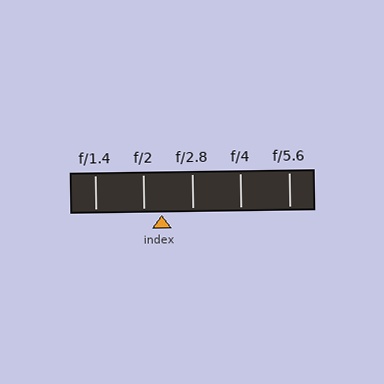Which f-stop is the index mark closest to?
The index mark is closest to f/2.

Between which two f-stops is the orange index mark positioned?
The index mark is between f/2 and f/2.8.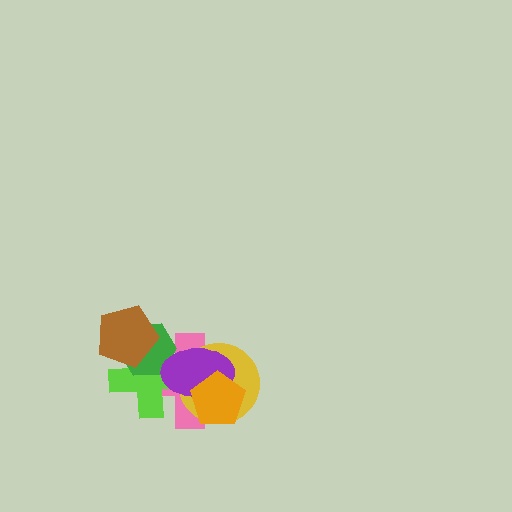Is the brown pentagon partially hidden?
No, no other shape covers it.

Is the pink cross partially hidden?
Yes, it is partially covered by another shape.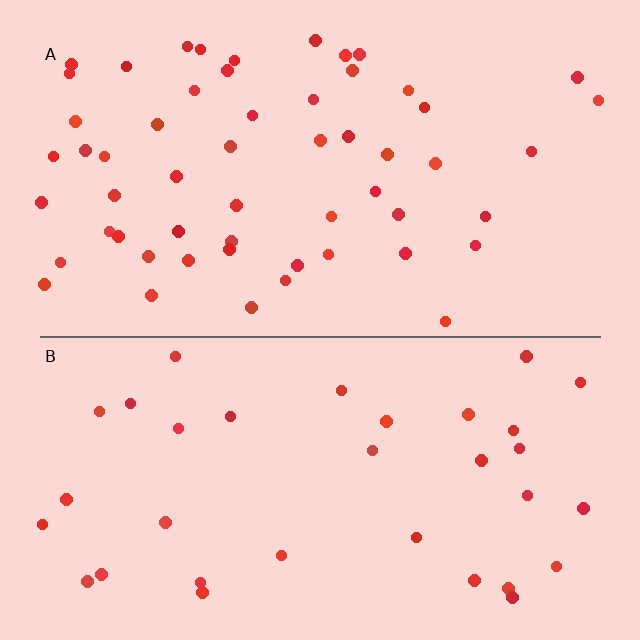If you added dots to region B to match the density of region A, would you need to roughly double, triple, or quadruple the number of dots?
Approximately double.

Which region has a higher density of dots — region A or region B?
A (the top).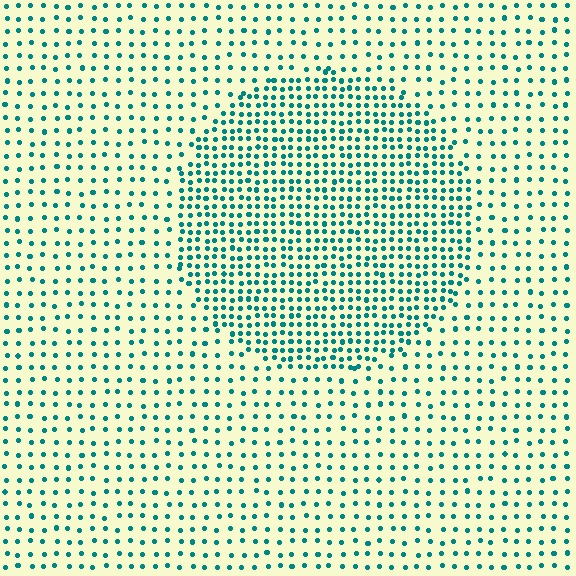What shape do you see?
I see a circle.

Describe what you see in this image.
The image contains small teal elements arranged at two different densities. A circle-shaped region is visible where the elements are more densely packed than the surrounding area.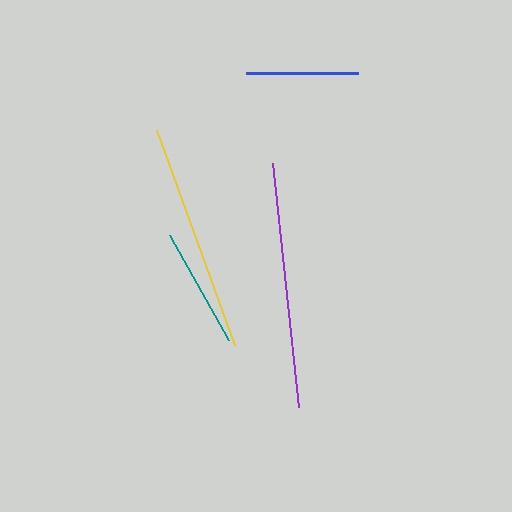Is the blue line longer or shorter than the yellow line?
The yellow line is longer than the blue line.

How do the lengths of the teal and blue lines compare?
The teal and blue lines are approximately the same length.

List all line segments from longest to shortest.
From longest to shortest: purple, yellow, teal, blue.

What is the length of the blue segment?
The blue segment is approximately 112 pixels long.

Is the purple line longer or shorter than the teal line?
The purple line is longer than the teal line.